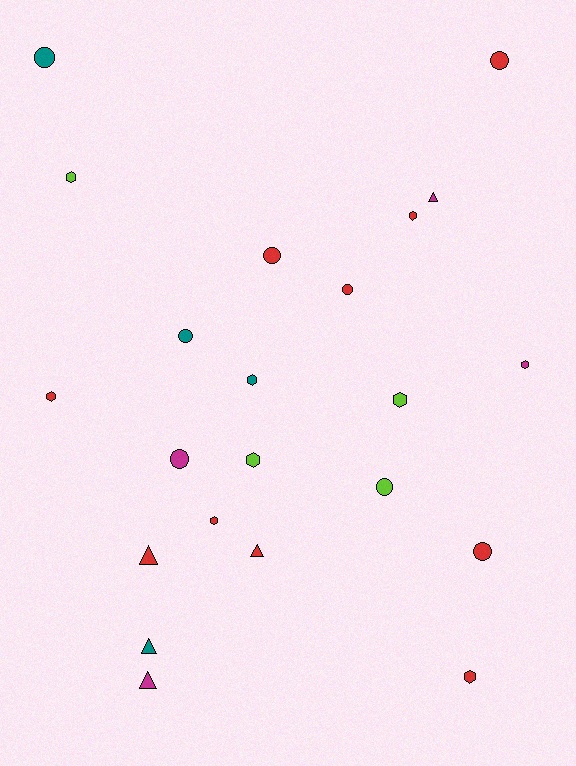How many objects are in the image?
There are 22 objects.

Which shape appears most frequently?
Hexagon, with 9 objects.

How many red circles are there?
There are 4 red circles.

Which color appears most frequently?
Red, with 10 objects.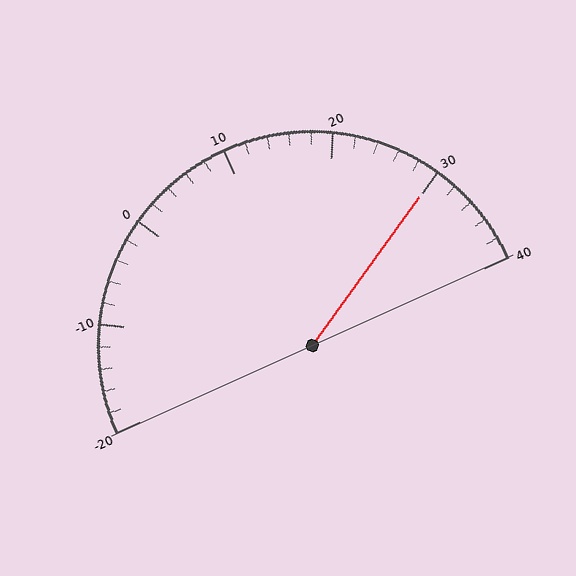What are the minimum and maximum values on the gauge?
The gauge ranges from -20 to 40.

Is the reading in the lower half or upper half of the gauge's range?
The reading is in the upper half of the range (-20 to 40).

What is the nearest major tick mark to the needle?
The nearest major tick mark is 30.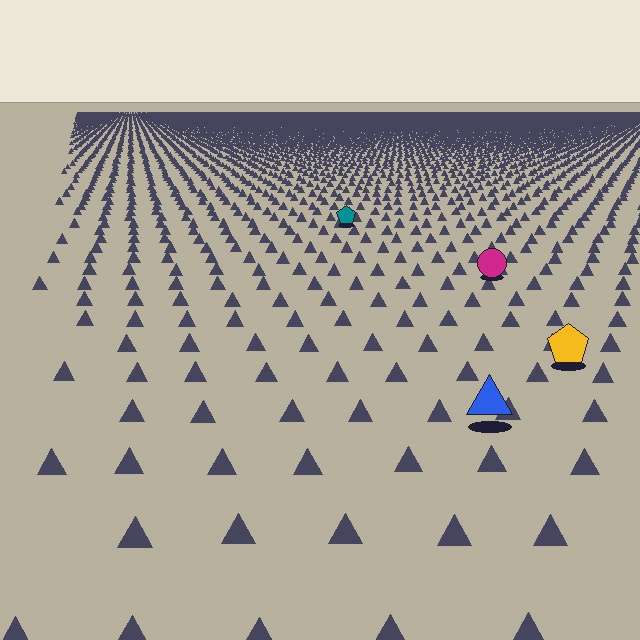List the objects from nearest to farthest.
From nearest to farthest: the blue triangle, the yellow pentagon, the magenta circle, the teal pentagon.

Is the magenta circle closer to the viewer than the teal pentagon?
Yes. The magenta circle is closer — you can tell from the texture gradient: the ground texture is coarser near it.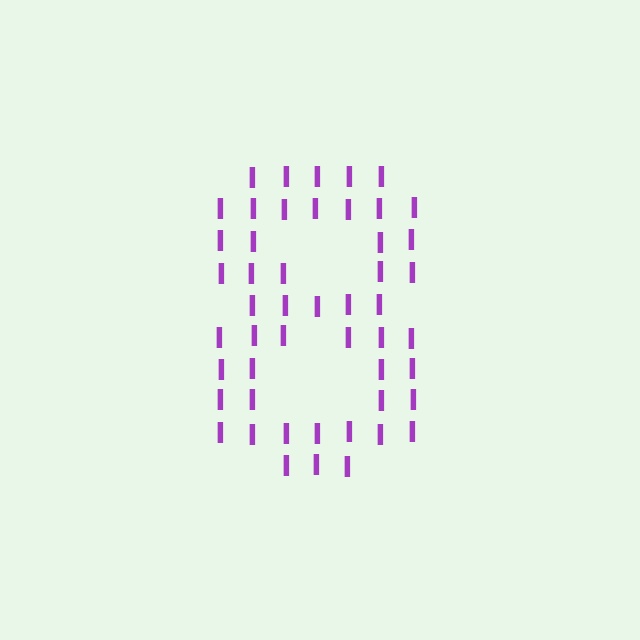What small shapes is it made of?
It is made of small letter I's.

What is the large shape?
The large shape is the digit 8.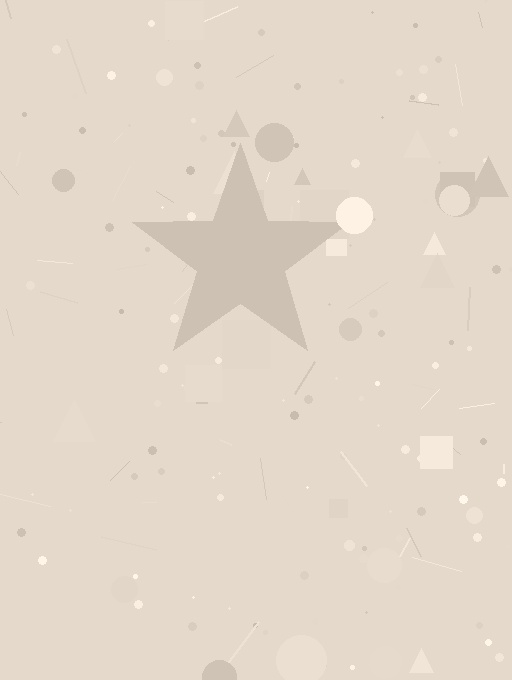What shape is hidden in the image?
A star is hidden in the image.